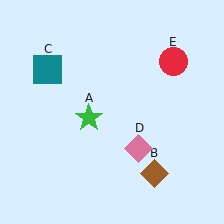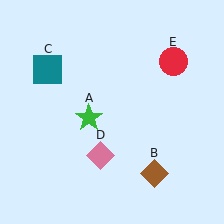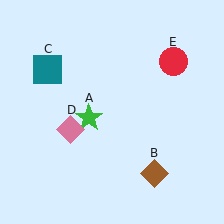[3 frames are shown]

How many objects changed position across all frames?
1 object changed position: pink diamond (object D).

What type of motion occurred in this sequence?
The pink diamond (object D) rotated clockwise around the center of the scene.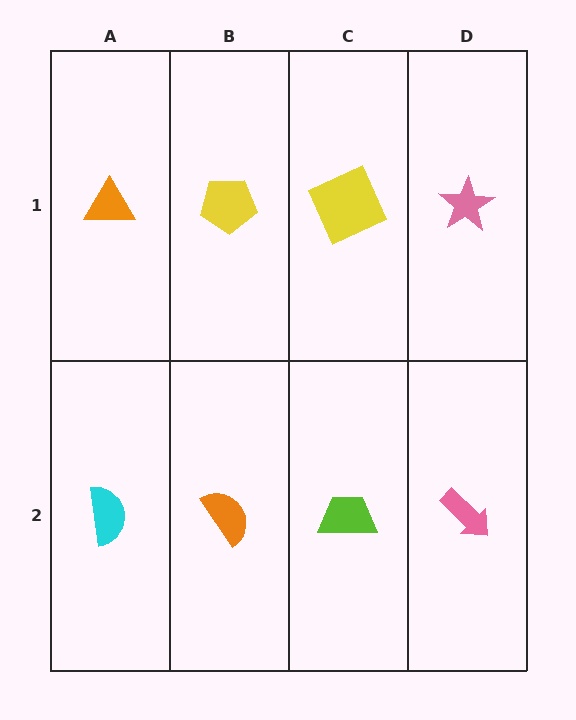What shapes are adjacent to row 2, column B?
A yellow pentagon (row 1, column B), a cyan semicircle (row 2, column A), a lime trapezoid (row 2, column C).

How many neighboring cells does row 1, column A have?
2.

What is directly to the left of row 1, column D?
A yellow square.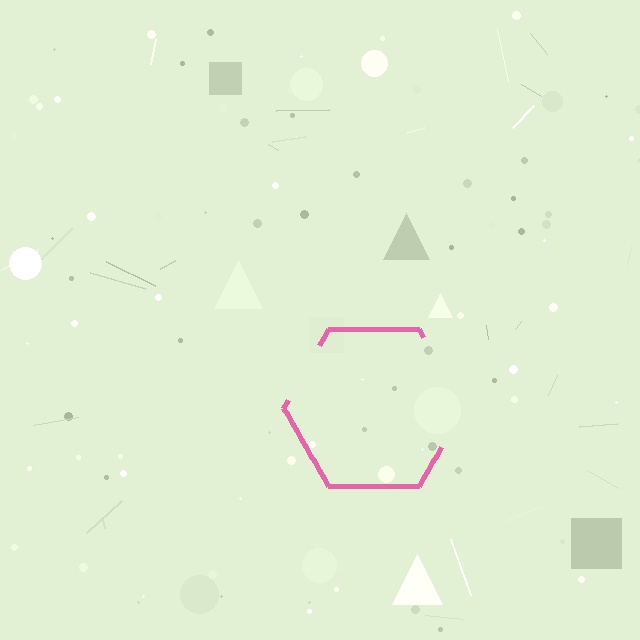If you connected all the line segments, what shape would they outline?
They would outline a hexagon.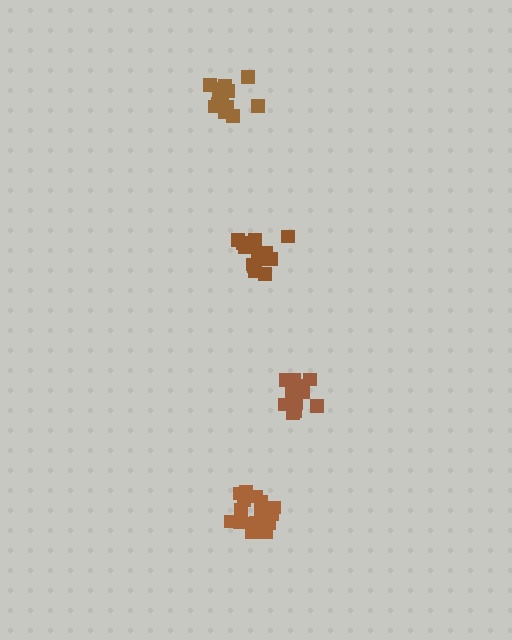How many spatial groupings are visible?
There are 4 spatial groupings.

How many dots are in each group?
Group 1: 19 dots, Group 2: 14 dots, Group 3: 15 dots, Group 4: 14 dots (62 total).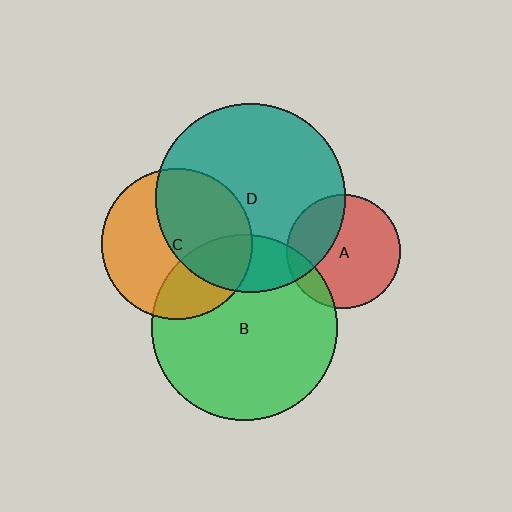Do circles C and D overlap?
Yes.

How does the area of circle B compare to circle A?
Approximately 2.7 times.